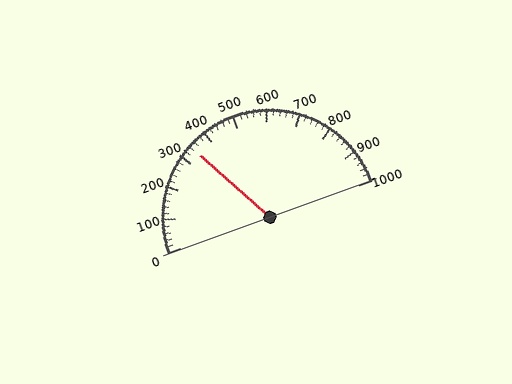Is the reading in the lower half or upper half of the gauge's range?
The reading is in the lower half of the range (0 to 1000).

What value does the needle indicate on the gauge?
The needle indicates approximately 340.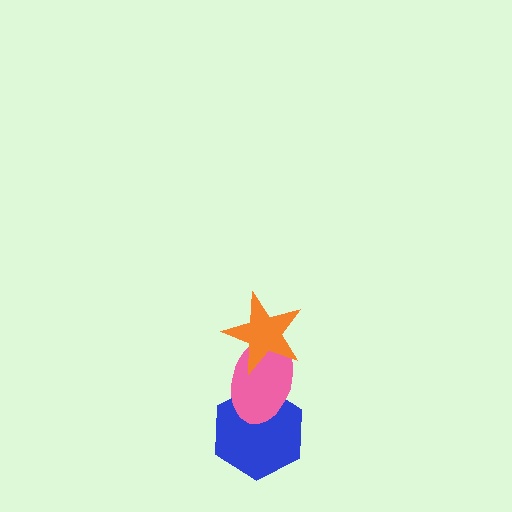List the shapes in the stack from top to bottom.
From top to bottom: the orange star, the pink ellipse, the blue hexagon.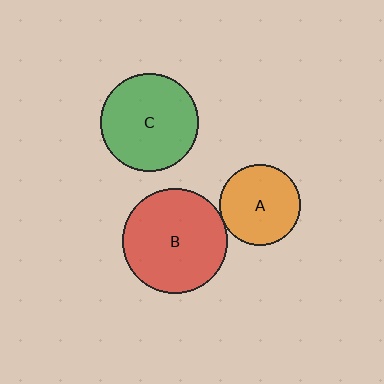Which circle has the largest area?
Circle B (red).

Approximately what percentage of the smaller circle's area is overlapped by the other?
Approximately 5%.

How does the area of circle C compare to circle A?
Approximately 1.5 times.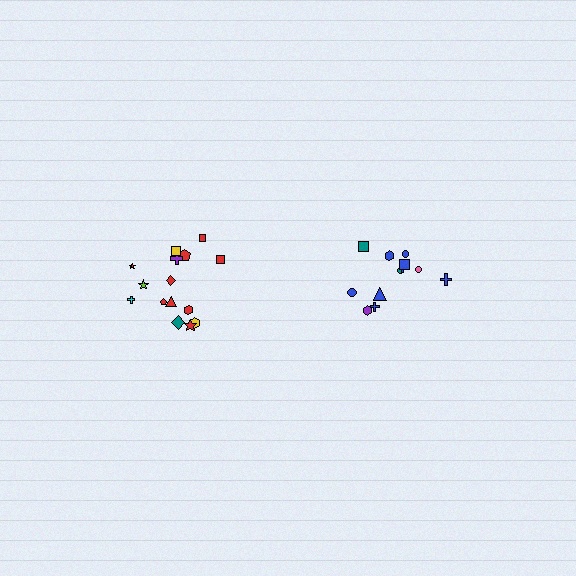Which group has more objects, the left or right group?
The left group.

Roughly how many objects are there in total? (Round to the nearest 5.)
Roughly 25 objects in total.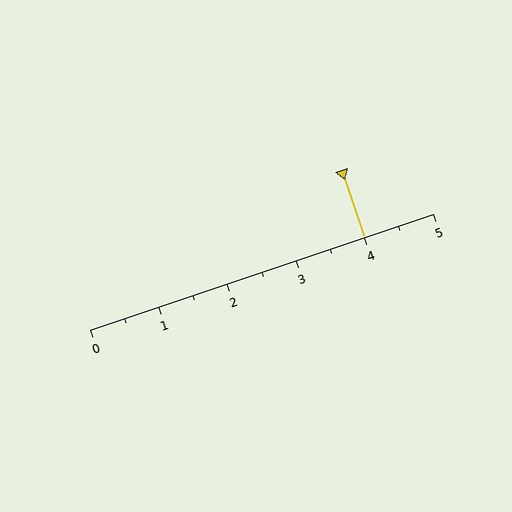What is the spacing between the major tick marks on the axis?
The major ticks are spaced 1 apart.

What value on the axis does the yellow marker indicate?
The marker indicates approximately 4.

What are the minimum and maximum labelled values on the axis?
The axis runs from 0 to 5.